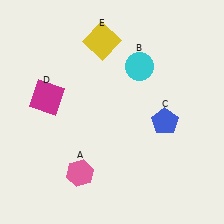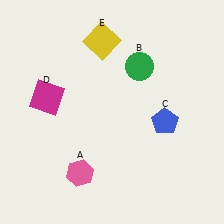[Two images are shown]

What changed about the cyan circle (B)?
In Image 1, B is cyan. In Image 2, it changed to green.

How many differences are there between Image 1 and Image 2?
There is 1 difference between the two images.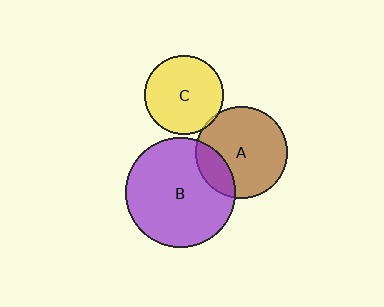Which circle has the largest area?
Circle B (purple).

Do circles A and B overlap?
Yes.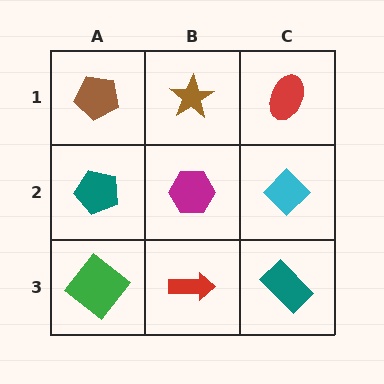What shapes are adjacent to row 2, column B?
A brown star (row 1, column B), a red arrow (row 3, column B), a teal pentagon (row 2, column A), a cyan diamond (row 2, column C).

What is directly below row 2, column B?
A red arrow.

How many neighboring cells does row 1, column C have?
2.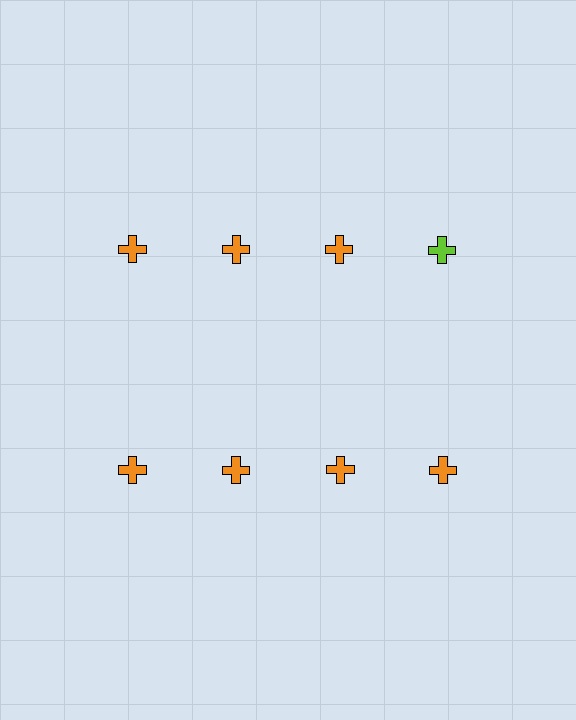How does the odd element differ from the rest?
It has a different color: lime instead of orange.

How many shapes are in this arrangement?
There are 8 shapes arranged in a grid pattern.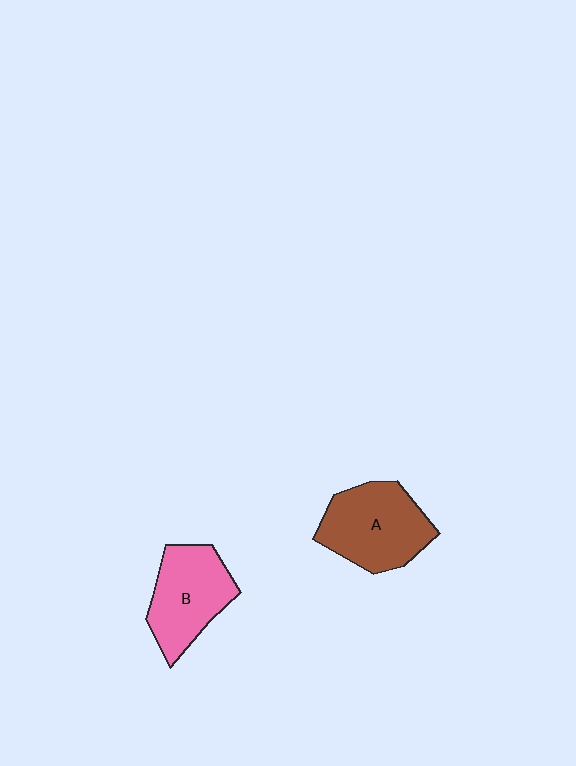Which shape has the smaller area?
Shape B (pink).